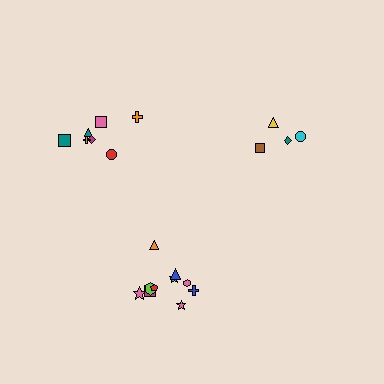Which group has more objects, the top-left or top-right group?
The top-left group.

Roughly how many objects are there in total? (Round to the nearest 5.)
Roughly 20 objects in total.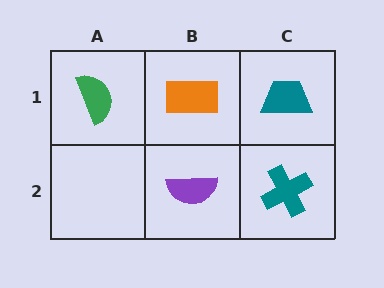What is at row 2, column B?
A purple semicircle.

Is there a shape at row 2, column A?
No, that cell is empty.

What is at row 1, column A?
A green semicircle.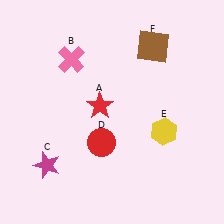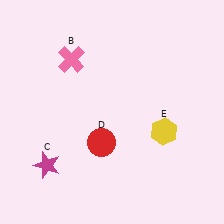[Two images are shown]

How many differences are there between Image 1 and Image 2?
There are 2 differences between the two images.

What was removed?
The red star (A), the brown square (F) were removed in Image 2.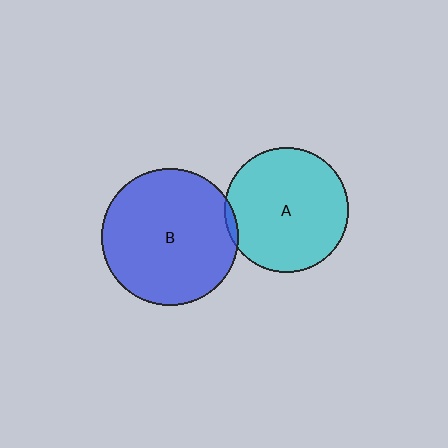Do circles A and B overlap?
Yes.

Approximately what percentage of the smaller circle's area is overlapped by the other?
Approximately 5%.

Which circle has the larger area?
Circle B (blue).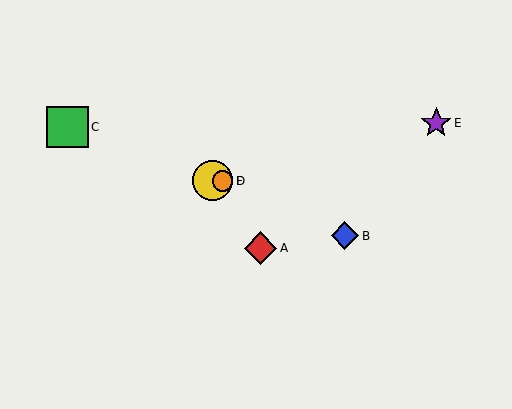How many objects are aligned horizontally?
2 objects (D, F) are aligned horizontally.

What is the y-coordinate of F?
Object F is at y≈181.